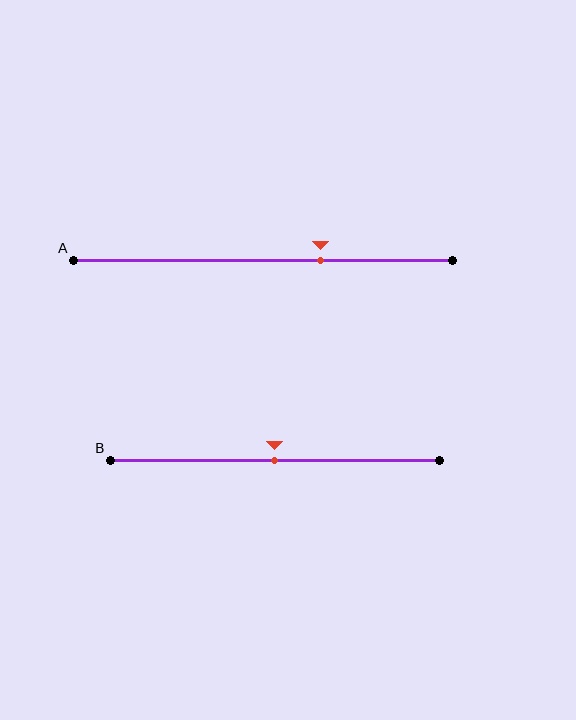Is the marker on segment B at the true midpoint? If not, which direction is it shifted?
Yes, the marker on segment B is at the true midpoint.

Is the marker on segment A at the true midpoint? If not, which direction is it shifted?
No, the marker on segment A is shifted to the right by about 15% of the segment length.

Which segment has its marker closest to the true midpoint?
Segment B has its marker closest to the true midpoint.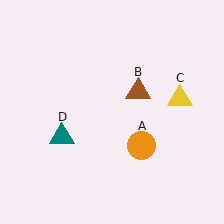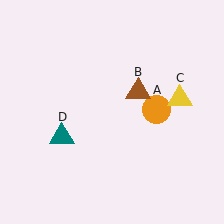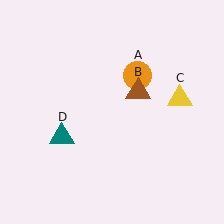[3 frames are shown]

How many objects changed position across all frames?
1 object changed position: orange circle (object A).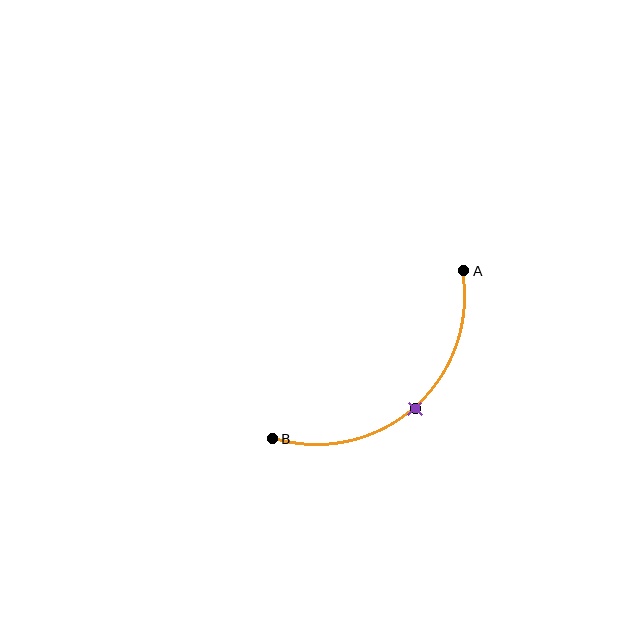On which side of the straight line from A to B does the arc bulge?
The arc bulges below and to the right of the straight line connecting A and B.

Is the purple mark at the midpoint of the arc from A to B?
Yes. The purple mark lies on the arc at equal arc-length from both A and B — it is the arc midpoint.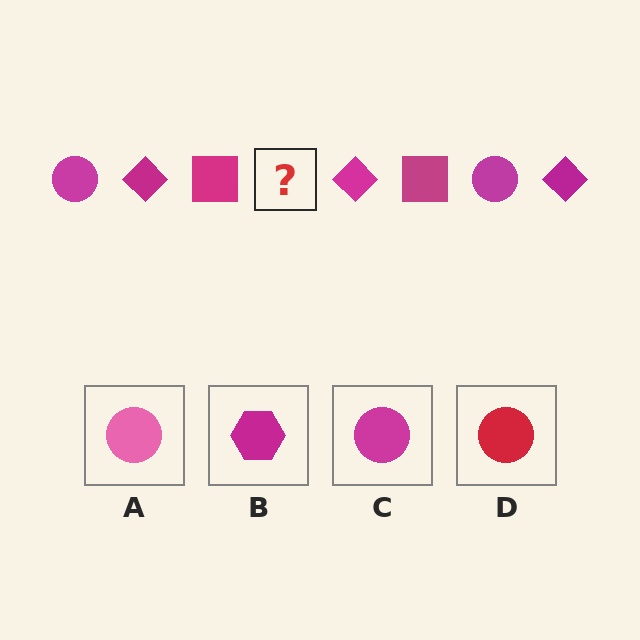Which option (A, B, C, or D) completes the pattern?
C.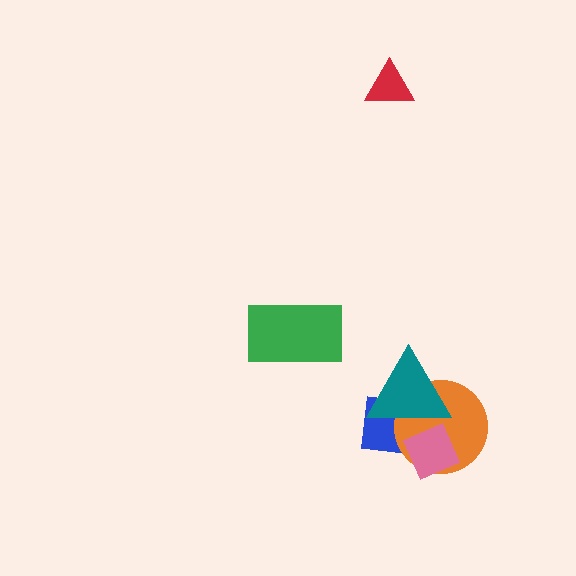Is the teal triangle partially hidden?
No, no other shape covers it.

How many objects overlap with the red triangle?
0 objects overlap with the red triangle.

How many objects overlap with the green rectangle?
0 objects overlap with the green rectangle.